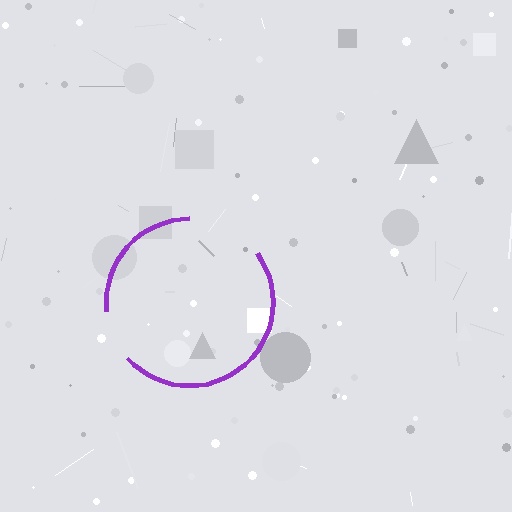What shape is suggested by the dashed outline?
The dashed outline suggests a circle.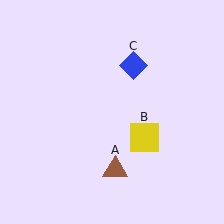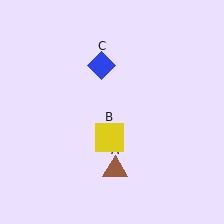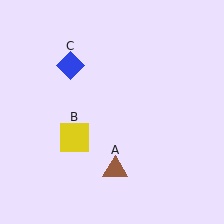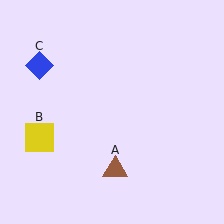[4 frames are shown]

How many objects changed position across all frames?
2 objects changed position: yellow square (object B), blue diamond (object C).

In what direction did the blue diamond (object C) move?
The blue diamond (object C) moved left.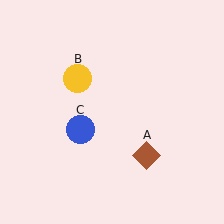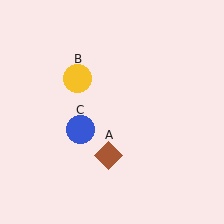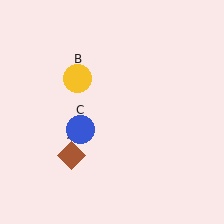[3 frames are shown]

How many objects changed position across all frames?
1 object changed position: brown diamond (object A).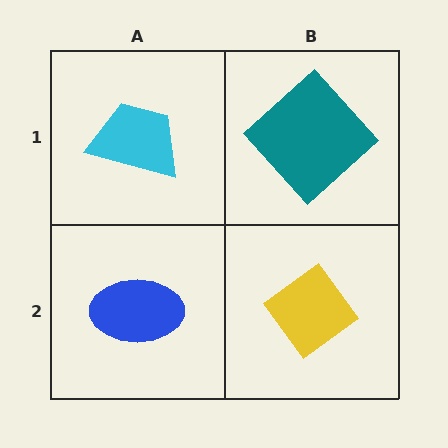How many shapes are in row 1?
2 shapes.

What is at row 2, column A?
A blue ellipse.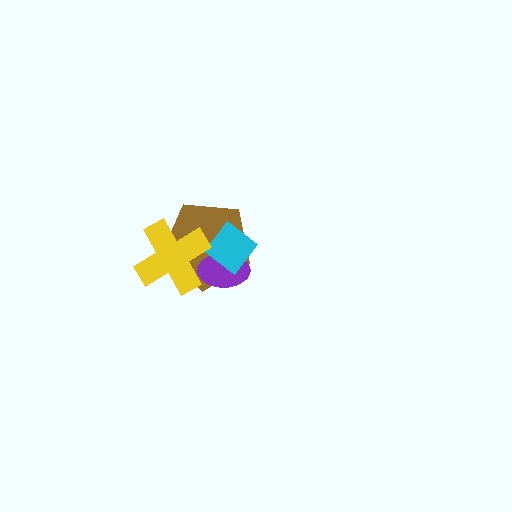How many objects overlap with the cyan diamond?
2 objects overlap with the cyan diamond.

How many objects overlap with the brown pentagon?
3 objects overlap with the brown pentagon.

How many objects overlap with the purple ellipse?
3 objects overlap with the purple ellipse.